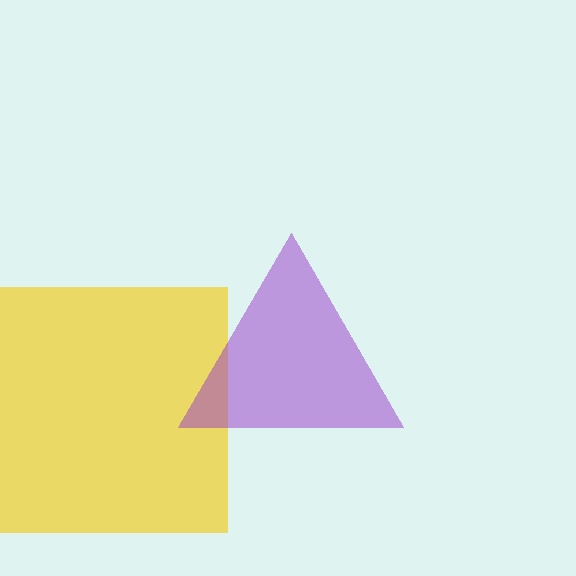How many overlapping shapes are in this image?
There are 2 overlapping shapes in the image.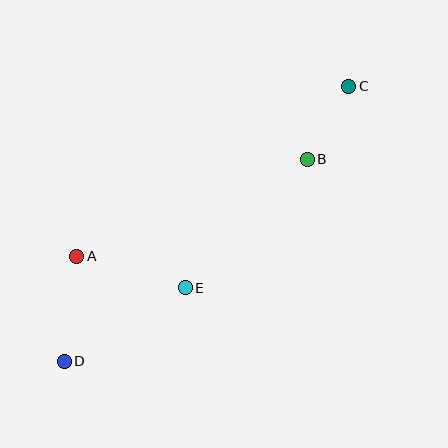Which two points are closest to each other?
Points B and C are closest to each other.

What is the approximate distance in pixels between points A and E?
The distance between A and E is approximately 113 pixels.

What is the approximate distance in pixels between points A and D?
The distance between A and D is approximately 106 pixels.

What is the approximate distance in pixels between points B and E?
The distance between B and E is approximately 177 pixels.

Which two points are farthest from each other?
Points C and D are farthest from each other.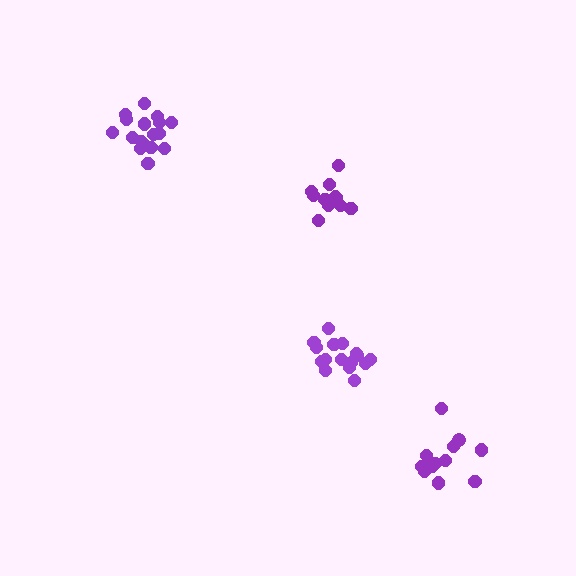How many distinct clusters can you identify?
There are 4 distinct clusters.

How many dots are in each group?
Group 1: 11 dots, Group 2: 16 dots, Group 3: 12 dots, Group 4: 17 dots (56 total).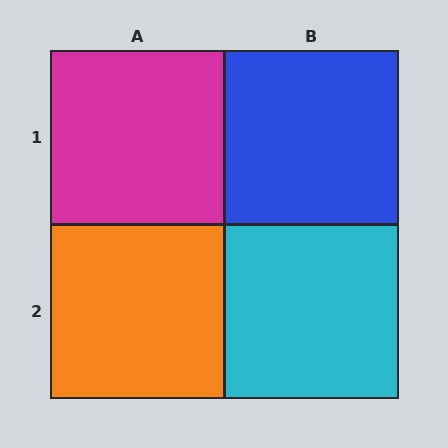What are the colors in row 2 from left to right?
Orange, cyan.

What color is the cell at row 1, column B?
Blue.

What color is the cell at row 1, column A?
Magenta.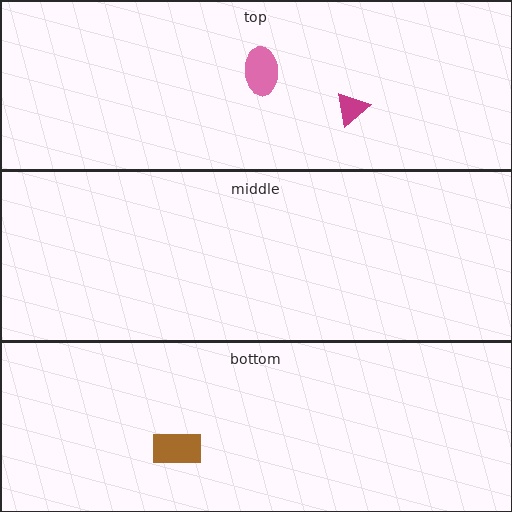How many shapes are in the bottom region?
1.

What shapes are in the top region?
The pink ellipse, the magenta triangle.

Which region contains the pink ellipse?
The top region.